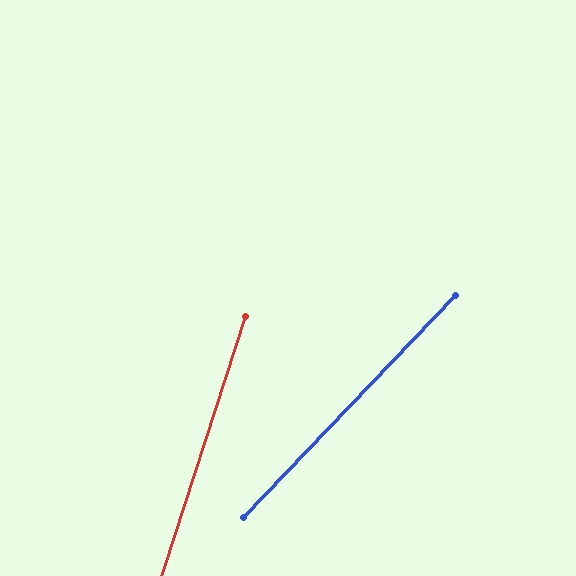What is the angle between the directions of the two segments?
Approximately 26 degrees.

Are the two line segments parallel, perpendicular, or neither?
Neither parallel nor perpendicular — they differ by about 26°.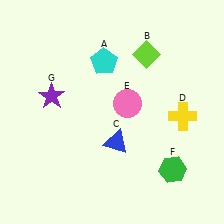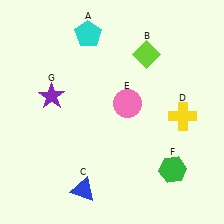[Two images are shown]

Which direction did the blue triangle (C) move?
The blue triangle (C) moved down.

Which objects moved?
The objects that moved are: the cyan pentagon (A), the blue triangle (C).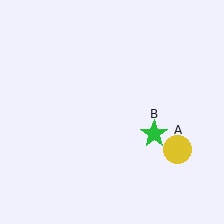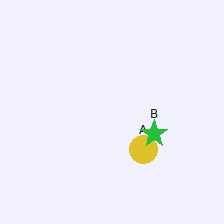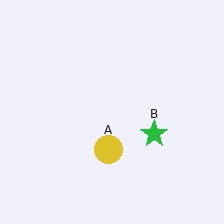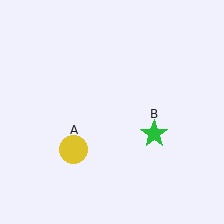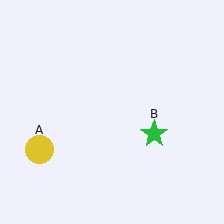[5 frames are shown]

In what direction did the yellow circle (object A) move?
The yellow circle (object A) moved left.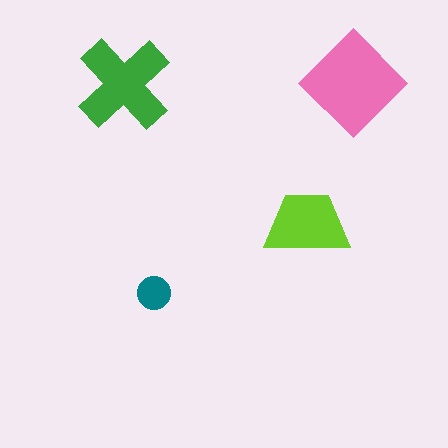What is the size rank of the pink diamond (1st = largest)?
1st.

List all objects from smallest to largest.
The teal circle, the lime trapezoid, the green cross, the pink diamond.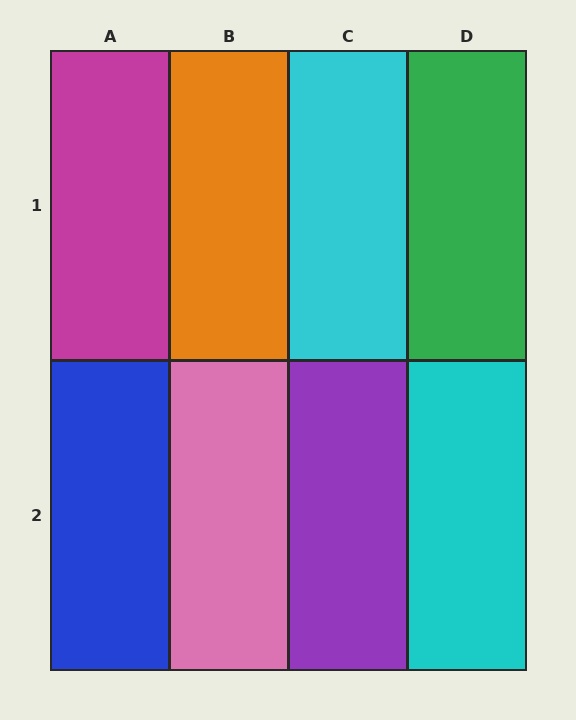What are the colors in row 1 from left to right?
Magenta, orange, cyan, green.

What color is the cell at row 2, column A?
Blue.